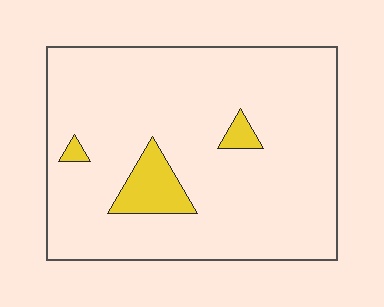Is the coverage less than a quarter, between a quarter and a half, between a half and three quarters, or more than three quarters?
Less than a quarter.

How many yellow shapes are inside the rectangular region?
3.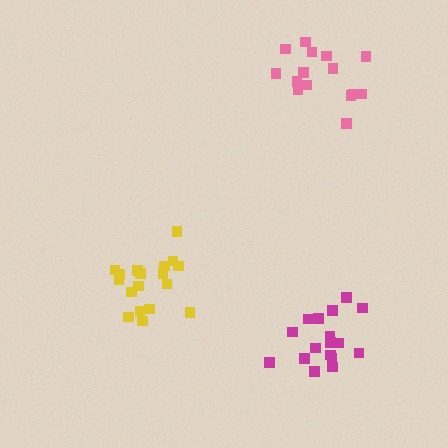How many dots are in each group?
Group 1: 18 dots, Group 2: 17 dots, Group 3: 15 dots (50 total).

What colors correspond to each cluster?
The clusters are colored: yellow, magenta, pink.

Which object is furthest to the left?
The yellow cluster is leftmost.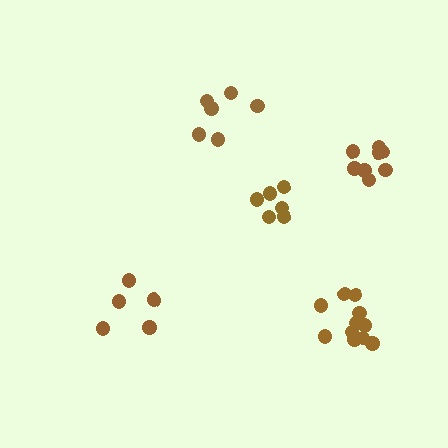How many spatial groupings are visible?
There are 5 spatial groupings.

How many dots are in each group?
Group 1: 6 dots, Group 2: 5 dots, Group 3: 6 dots, Group 4: 8 dots, Group 5: 11 dots (36 total).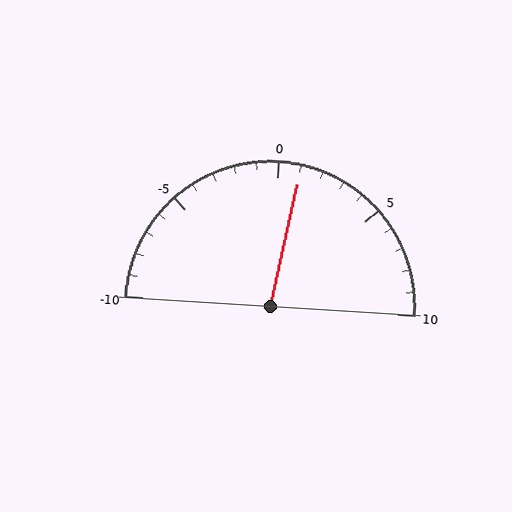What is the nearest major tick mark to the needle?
The nearest major tick mark is 0.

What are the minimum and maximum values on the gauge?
The gauge ranges from -10 to 10.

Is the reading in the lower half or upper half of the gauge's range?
The reading is in the upper half of the range (-10 to 10).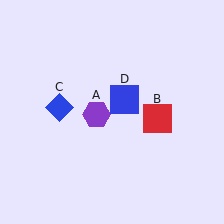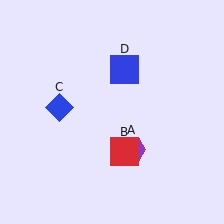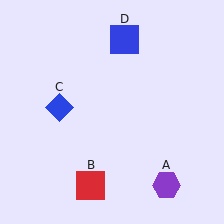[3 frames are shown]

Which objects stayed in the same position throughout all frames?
Blue diamond (object C) remained stationary.